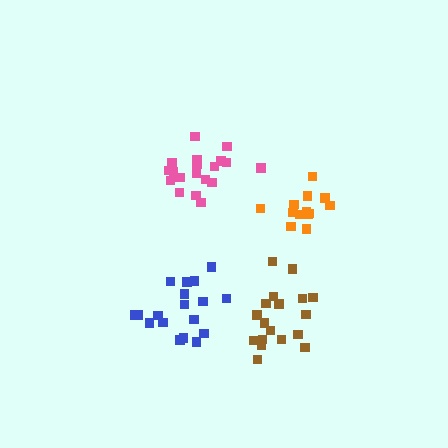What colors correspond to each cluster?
The clusters are colored: brown, orange, blue, pink.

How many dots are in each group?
Group 1: 18 dots, Group 2: 13 dots, Group 3: 18 dots, Group 4: 19 dots (68 total).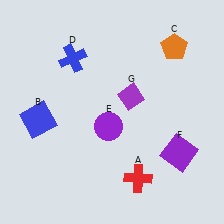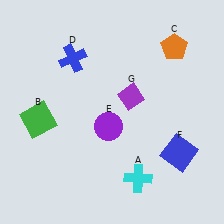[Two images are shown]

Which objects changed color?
A changed from red to cyan. B changed from blue to green. F changed from purple to blue.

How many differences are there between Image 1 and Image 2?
There are 3 differences between the two images.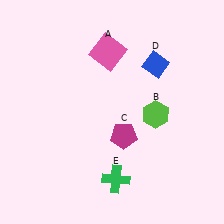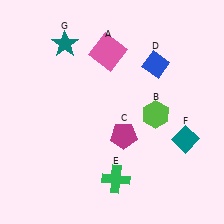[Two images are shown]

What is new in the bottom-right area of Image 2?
A teal diamond (F) was added in the bottom-right area of Image 2.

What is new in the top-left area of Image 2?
A teal star (G) was added in the top-left area of Image 2.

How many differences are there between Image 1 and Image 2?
There are 2 differences between the two images.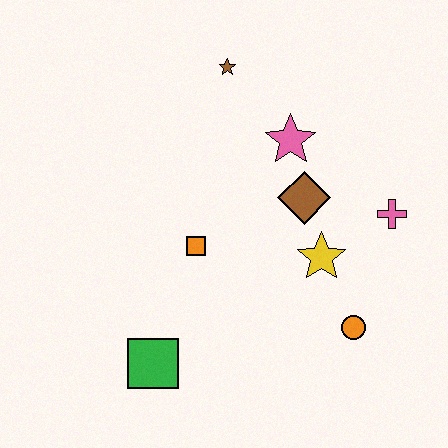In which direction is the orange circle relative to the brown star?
The orange circle is below the brown star.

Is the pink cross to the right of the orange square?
Yes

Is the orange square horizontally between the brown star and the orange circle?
No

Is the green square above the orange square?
No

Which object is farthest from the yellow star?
The brown star is farthest from the yellow star.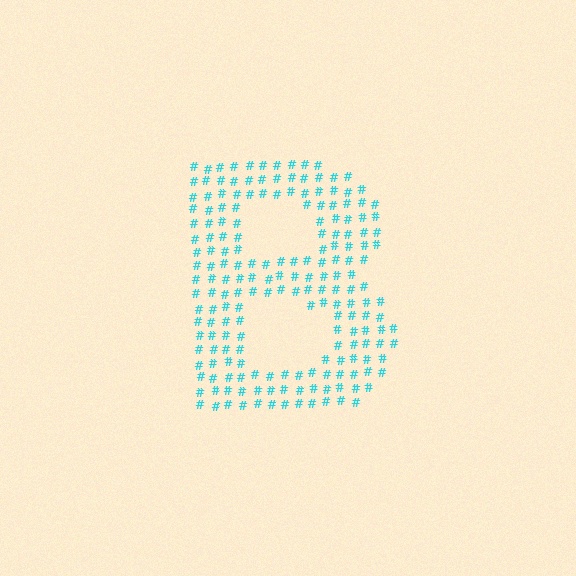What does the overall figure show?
The overall figure shows the letter B.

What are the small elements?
The small elements are hash symbols.